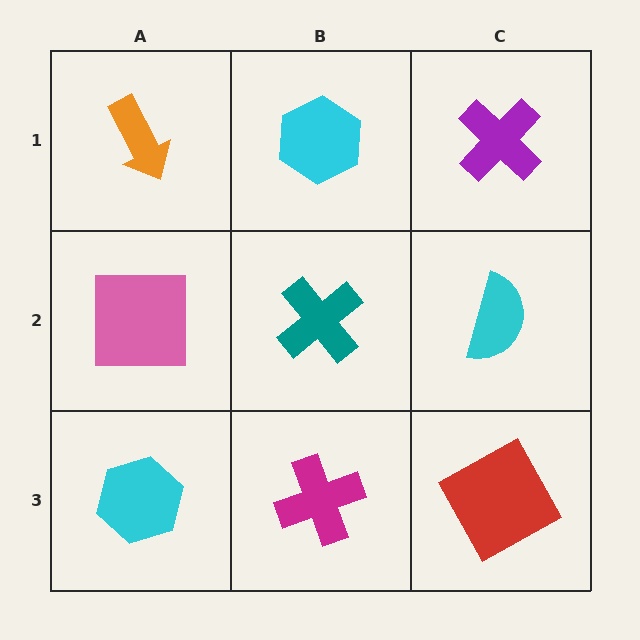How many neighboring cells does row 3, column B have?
3.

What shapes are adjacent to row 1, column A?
A pink square (row 2, column A), a cyan hexagon (row 1, column B).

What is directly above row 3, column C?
A cyan semicircle.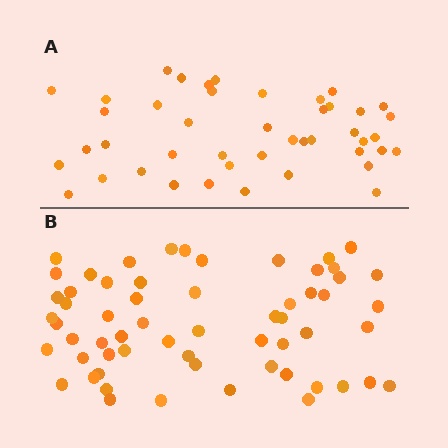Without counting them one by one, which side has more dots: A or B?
Region B (the bottom region) has more dots.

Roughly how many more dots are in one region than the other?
Region B has approximately 15 more dots than region A.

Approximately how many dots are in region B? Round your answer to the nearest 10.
About 60 dots.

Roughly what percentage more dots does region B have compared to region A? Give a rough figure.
About 35% more.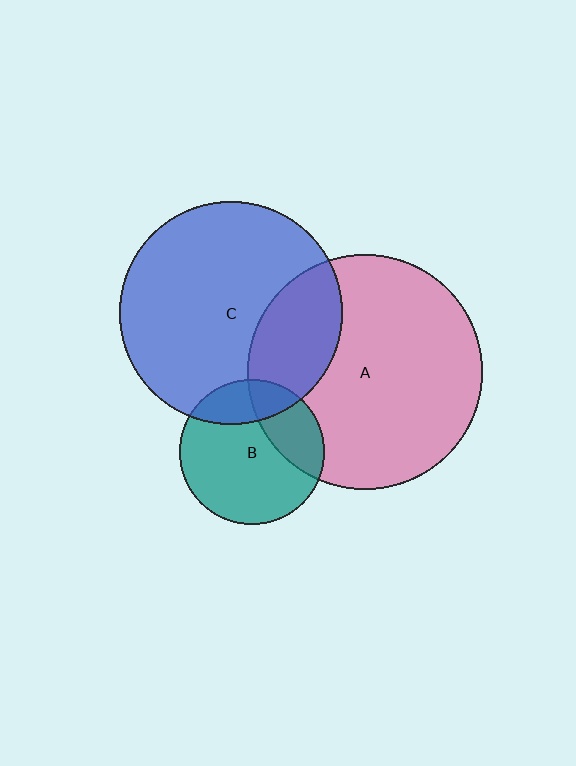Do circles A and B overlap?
Yes.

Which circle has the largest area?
Circle A (pink).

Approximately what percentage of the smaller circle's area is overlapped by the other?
Approximately 25%.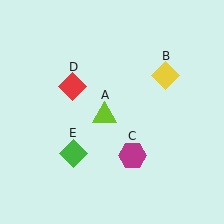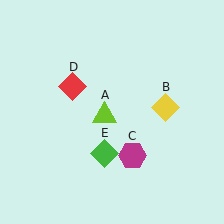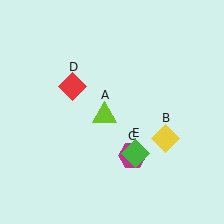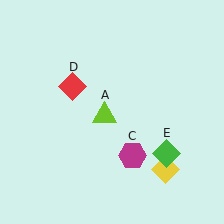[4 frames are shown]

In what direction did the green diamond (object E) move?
The green diamond (object E) moved right.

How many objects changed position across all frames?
2 objects changed position: yellow diamond (object B), green diamond (object E).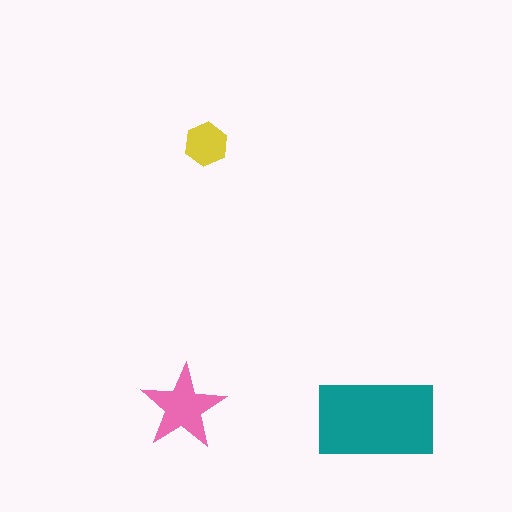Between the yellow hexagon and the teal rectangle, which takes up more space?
The teal rectangle.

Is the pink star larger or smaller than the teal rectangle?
Smaller.